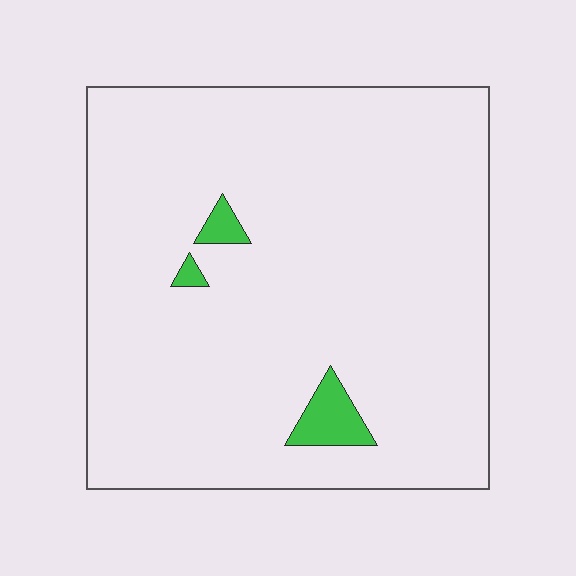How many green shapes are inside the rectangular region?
3.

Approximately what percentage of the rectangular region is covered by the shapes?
Approximately 5%.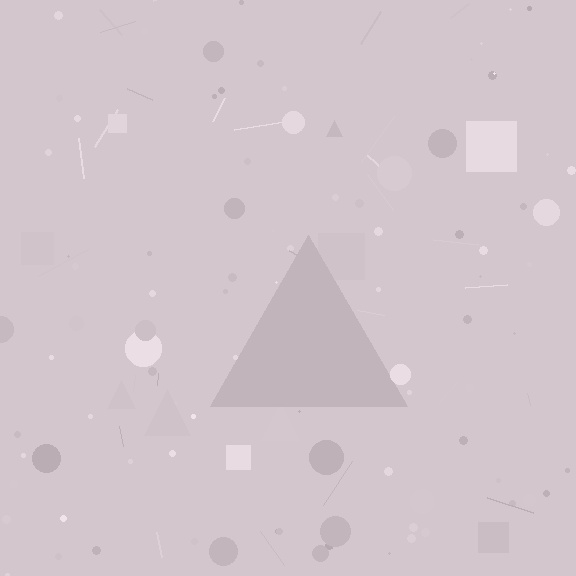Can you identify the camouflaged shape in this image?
The camouflaged shape is a triangle.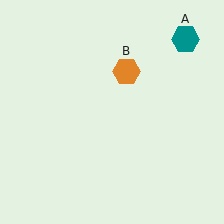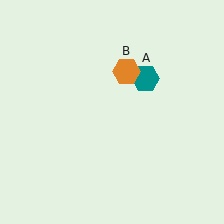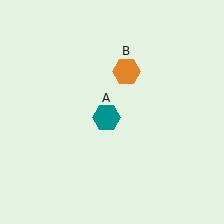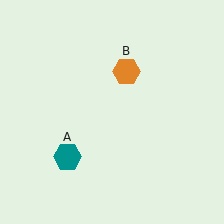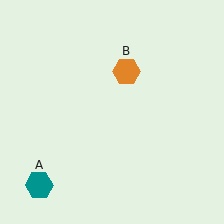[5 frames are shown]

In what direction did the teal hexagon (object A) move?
The teal hexagon (object A) moved down and to the left.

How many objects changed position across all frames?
1 object changed position: teal hexagon (object A).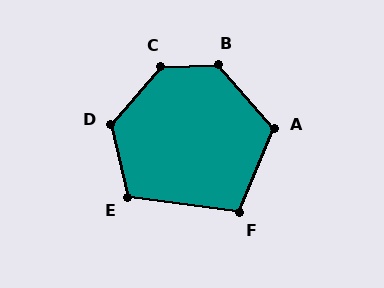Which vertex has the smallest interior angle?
F, at approximately 105 degrees.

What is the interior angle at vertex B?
Approximately 129 degrees (obtuse).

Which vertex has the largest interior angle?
C, at approximately 132 degrees.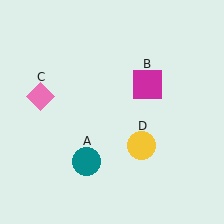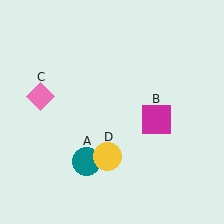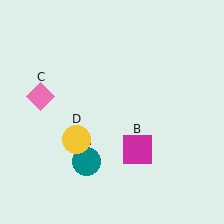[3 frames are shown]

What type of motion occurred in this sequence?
The magenta square (object B), yellow circle (object D) rotated clockwise around the center of the scene.